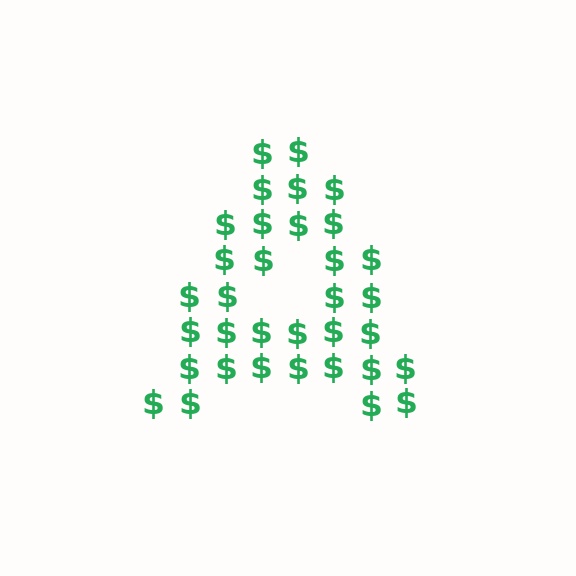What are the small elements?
The small elements are dollar signs.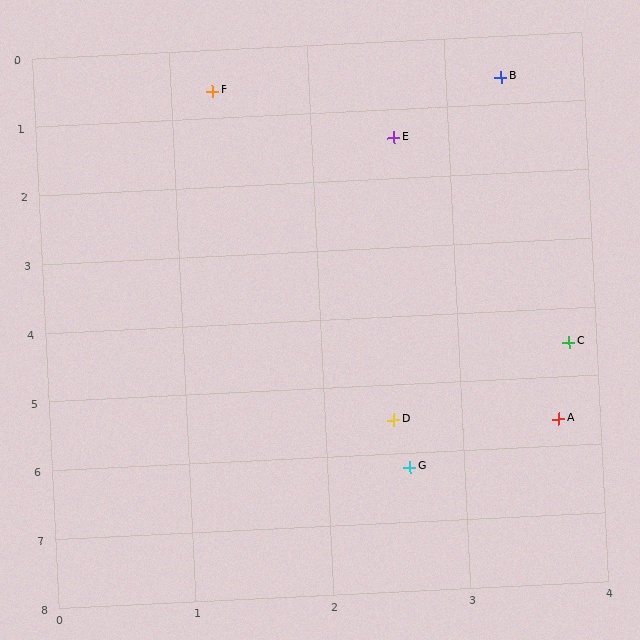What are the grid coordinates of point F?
Point F is at approximately (1.3, 0.6).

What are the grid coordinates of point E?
Point E is at approximately (2.6, 1.4).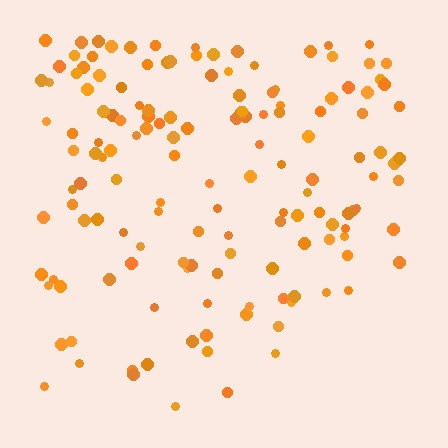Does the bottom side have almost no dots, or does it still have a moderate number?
Still a moderate number, just noticeably fewer than the top.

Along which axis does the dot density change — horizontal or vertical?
Vertical.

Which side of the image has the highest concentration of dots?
The top.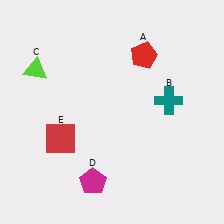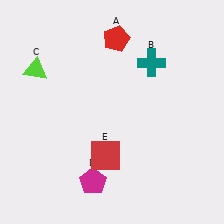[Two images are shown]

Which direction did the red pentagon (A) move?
The red pentagon (A) moved left.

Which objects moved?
The objects that moved are: the red pentagon (A), the teal cross (B), the red square (E).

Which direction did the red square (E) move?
The red square (E) moved right.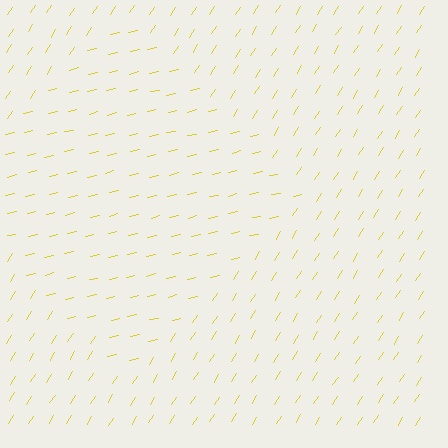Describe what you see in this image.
The image is filled with small yellow line segments. A diamond region in the image has lines oriented differently from the surrounding lines, creating a visible texture boundary.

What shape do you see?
I see a diamond.